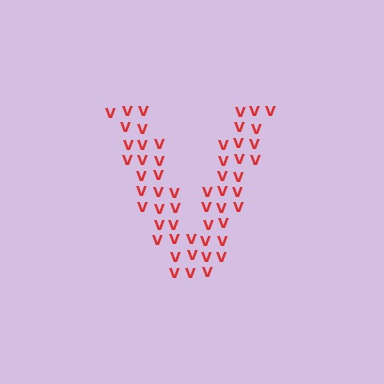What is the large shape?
The large shape is the letter V.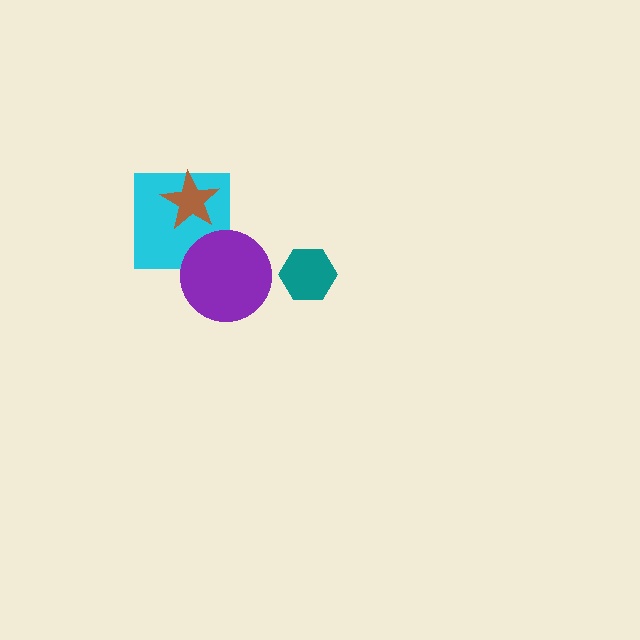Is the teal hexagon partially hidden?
No, no other shape covers it.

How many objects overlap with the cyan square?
2 objects overlap with the cyan square.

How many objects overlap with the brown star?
1 object overlaps with the brown star.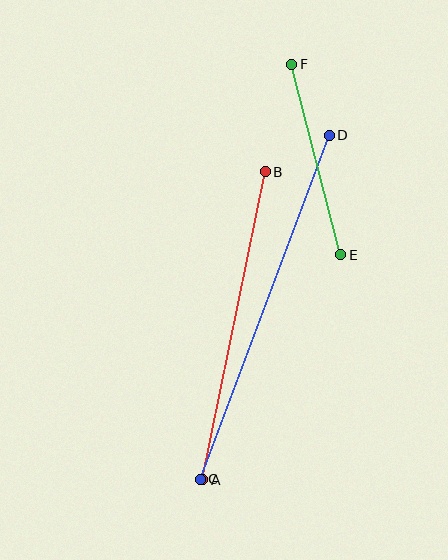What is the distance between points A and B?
The distance is approximately 314 pixels.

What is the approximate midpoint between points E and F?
The midpoint is at approximately (316, 159) pixels.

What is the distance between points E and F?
The distance is approximately 197 pixels.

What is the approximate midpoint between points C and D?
The midpoint is at approximately (265, 307) pixels.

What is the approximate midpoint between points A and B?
The midpoint is at approximately (234, 326) pixels.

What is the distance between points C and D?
The distance is approximately 367 pixels.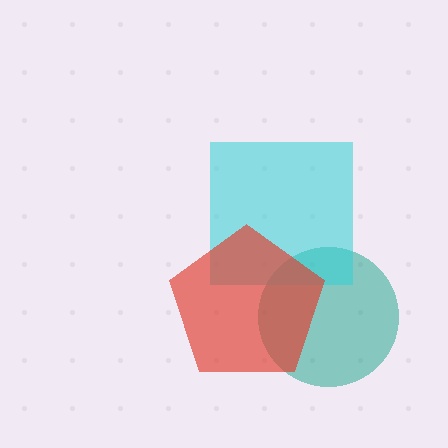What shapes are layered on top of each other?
The layered shapes are: a teal circle, a cyan square, a red pentagon.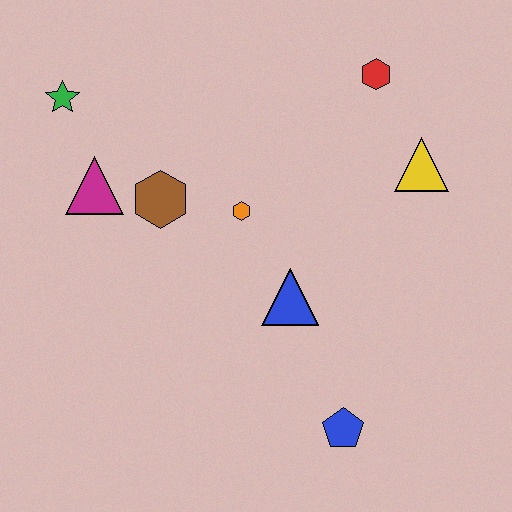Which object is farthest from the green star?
The blue pentagon is farthest from the green star.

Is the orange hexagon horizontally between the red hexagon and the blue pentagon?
No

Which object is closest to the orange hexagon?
The brown hexagon is closest to the orange hexagon.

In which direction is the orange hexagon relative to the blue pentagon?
The orange hexagon is above the blue pentagon.